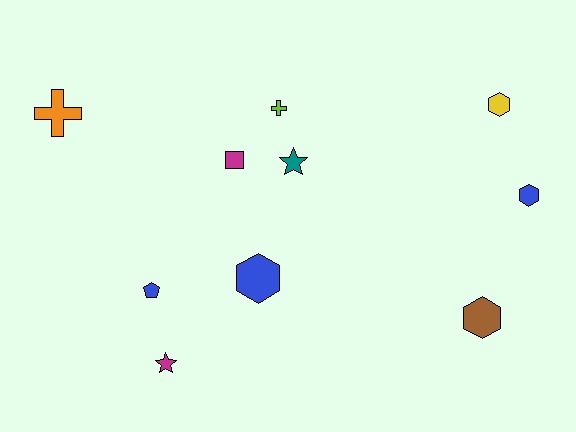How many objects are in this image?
There are 10 objects.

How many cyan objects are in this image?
There are no cyan objects.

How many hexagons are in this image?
There are 4 hexagons.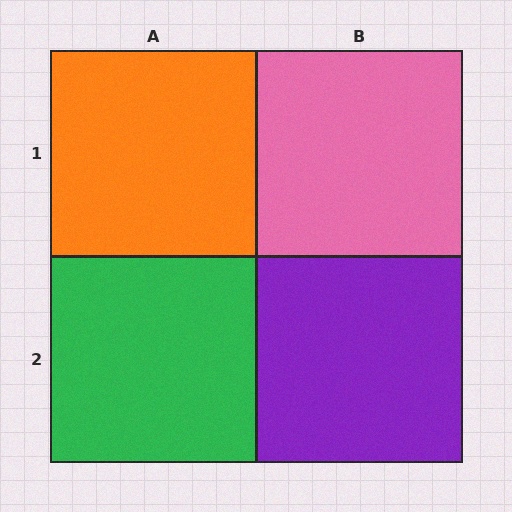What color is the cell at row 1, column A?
Orange.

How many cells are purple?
1 cell is purple.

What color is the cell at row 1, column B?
Pink.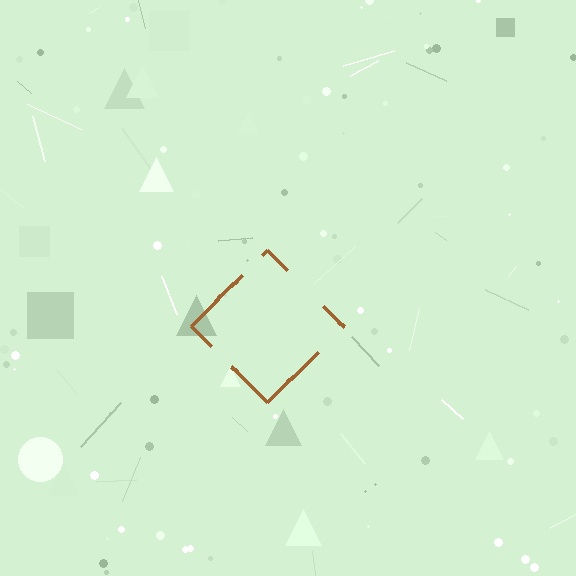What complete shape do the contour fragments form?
The contour fragments form a diamond.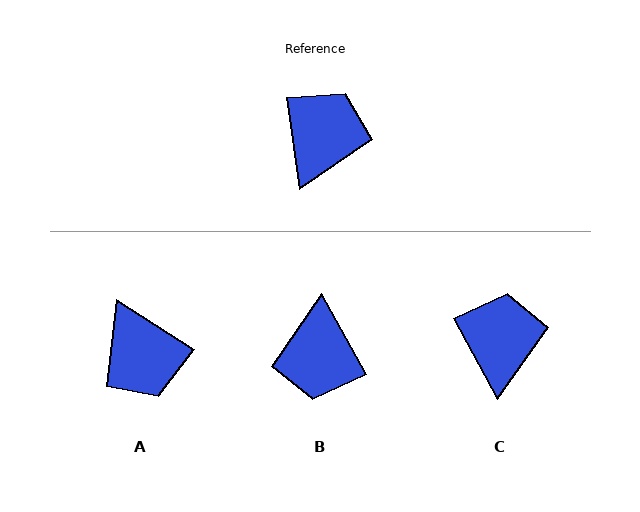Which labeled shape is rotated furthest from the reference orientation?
B, about 159 degrees away.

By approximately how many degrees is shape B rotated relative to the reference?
Approximately 159 degrees clockwise.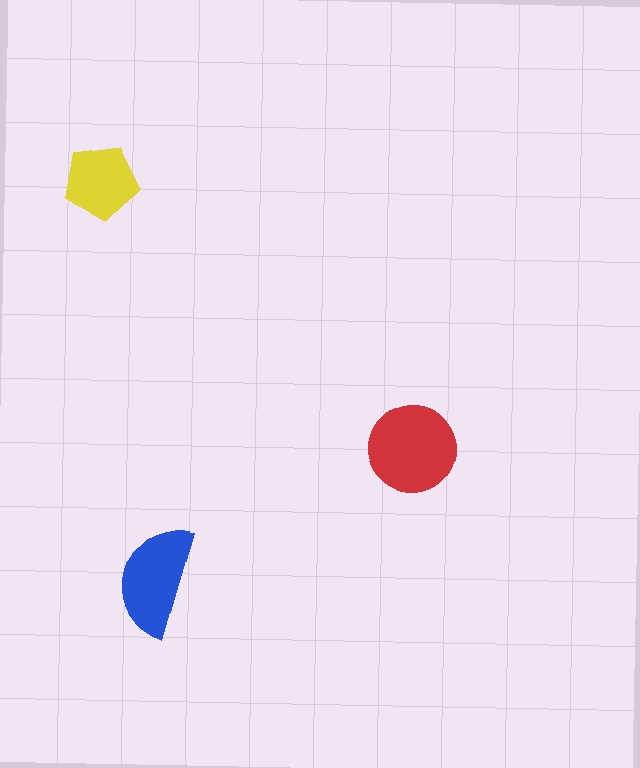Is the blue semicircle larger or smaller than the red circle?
Smaller.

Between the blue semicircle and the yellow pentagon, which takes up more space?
The blue semicircle.